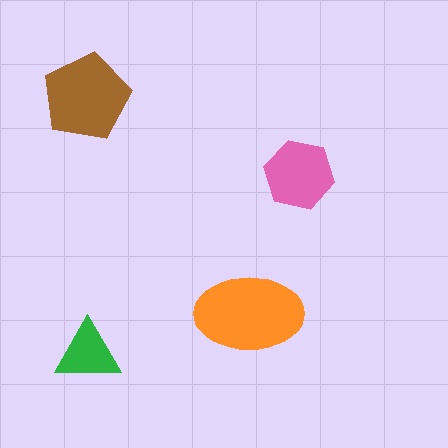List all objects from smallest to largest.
The green triangle, the pink hexagon, the brown pentagon, the orange ellipse.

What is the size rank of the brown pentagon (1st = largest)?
2nd.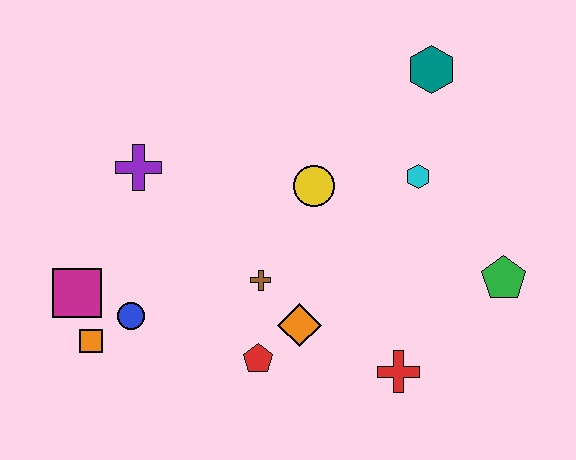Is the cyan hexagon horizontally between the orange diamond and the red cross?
No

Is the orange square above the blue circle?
No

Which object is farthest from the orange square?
The teal hexagon is farthest from the orange square.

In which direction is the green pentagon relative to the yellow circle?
The green pentagon is to the right of the yellow circle.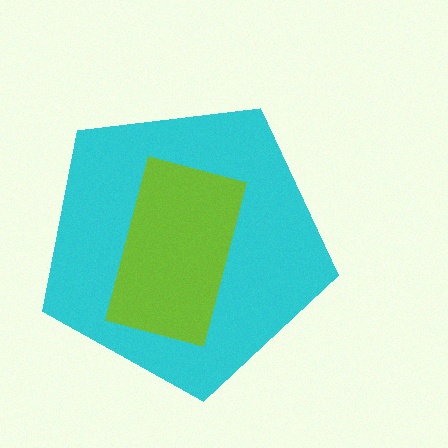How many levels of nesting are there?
2.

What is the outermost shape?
The cyan pentagon.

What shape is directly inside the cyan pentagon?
The lime rectangle.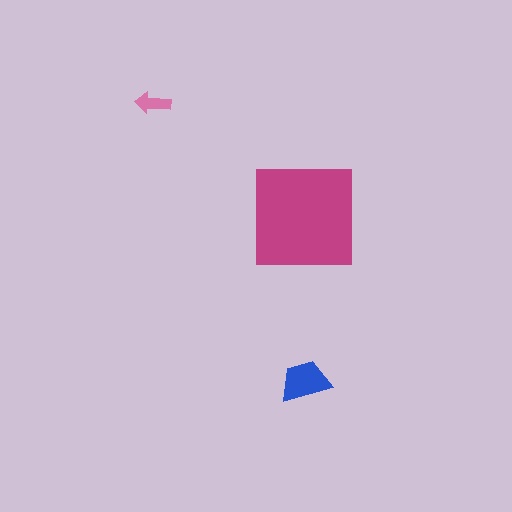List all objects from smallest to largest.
The pink arrow, the blue trapezoid, the magenta square.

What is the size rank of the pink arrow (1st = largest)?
3rd.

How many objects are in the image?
There are 3 objects in the image.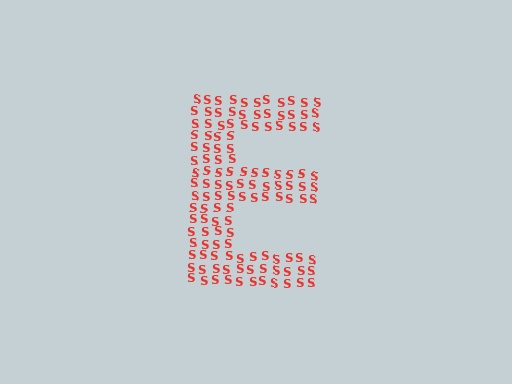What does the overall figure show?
The overall figure shows the letter E.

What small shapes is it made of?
It is made of small letter S's.